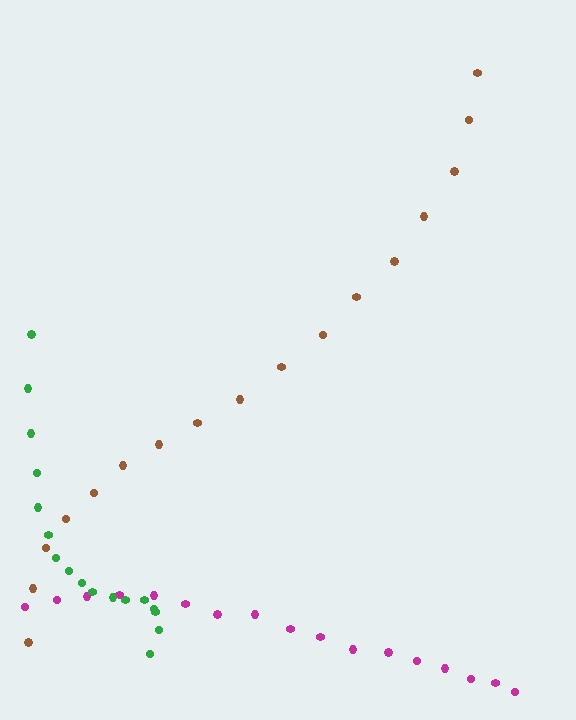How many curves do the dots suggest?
There are 3 distinct paths.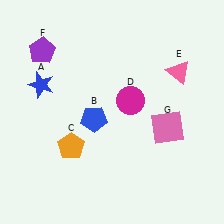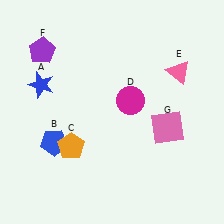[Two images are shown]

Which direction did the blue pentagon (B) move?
The blue pentagon (B) moved left.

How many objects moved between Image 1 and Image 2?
1 object moved between the two images.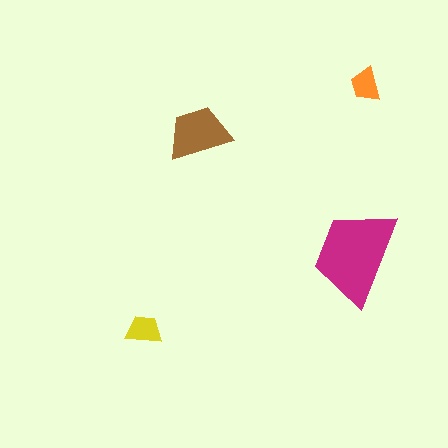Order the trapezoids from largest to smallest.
the magenta one, the brown one, the yellow one, the orange one.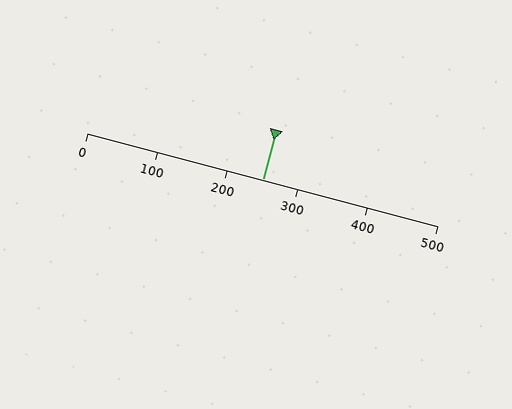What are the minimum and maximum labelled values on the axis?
The axis runs from 0 to 500.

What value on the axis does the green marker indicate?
The marker indicates approximately 250.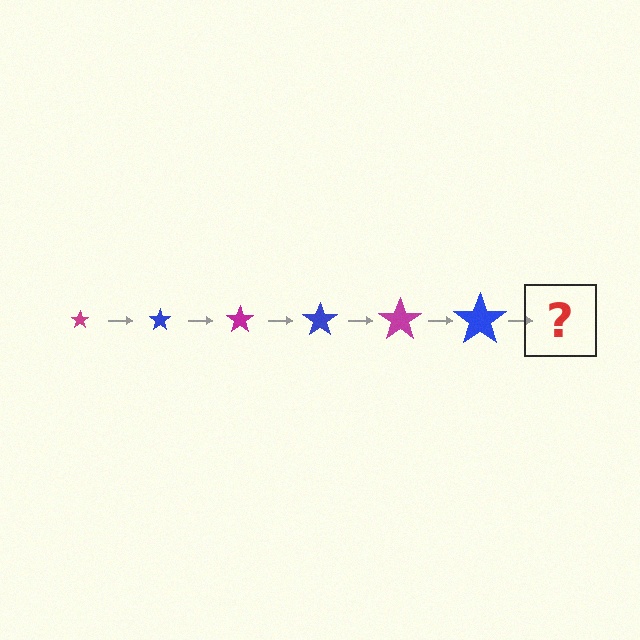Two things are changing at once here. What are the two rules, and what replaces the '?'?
The two rules are that the star grows larger each step and the color cycles through magenta and blue. The '?' should be a magenta star, larger than the previous one.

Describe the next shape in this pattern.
It should be a magenta star, larger than the previous one.